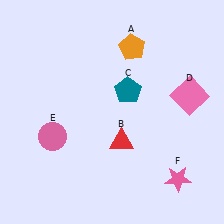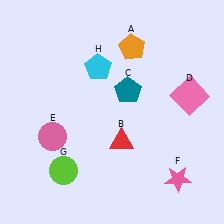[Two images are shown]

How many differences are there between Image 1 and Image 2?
There are 2 differences between the two images.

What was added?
A lime circle (G), a cyan pentagon (H) were added in Image 2.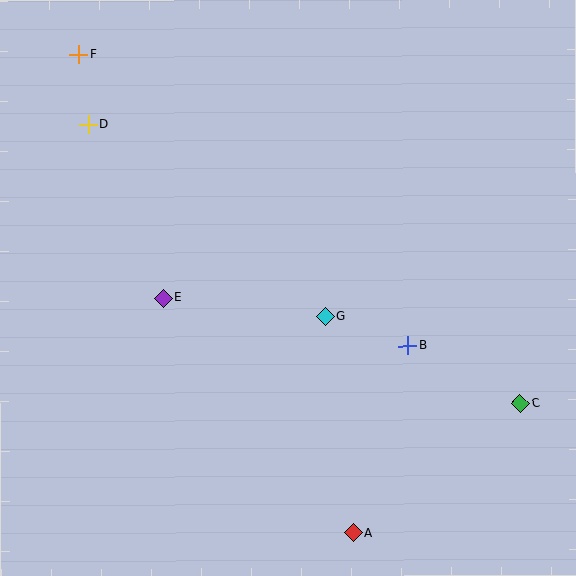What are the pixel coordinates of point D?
Point D is at (88, 124).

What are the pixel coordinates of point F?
Point F is at (78, 54).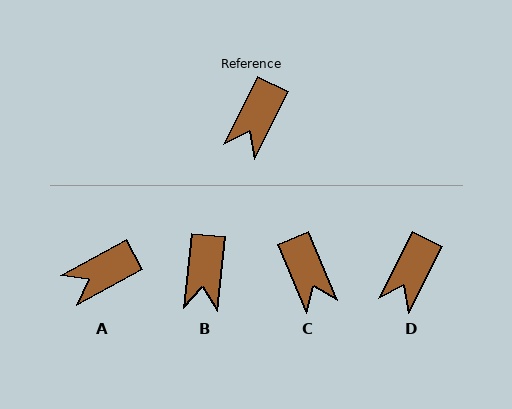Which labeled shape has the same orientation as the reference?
D.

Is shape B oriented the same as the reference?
No, it is off by about 20 degrees.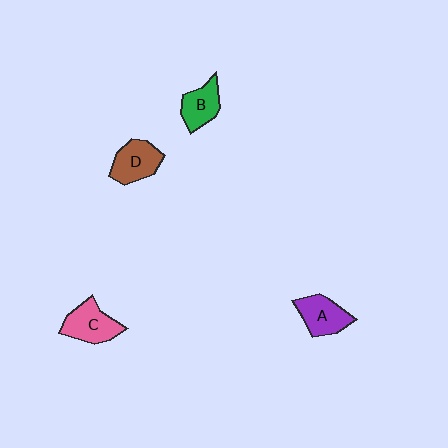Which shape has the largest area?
Shape C (pink).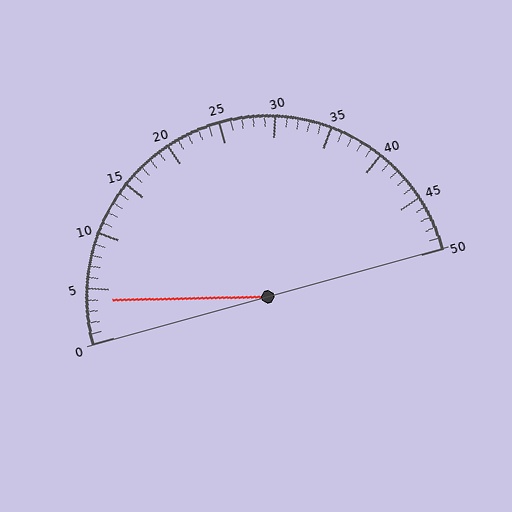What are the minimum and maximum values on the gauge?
The gauge ranges from 0 to 50.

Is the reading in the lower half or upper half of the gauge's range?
The reading is in the lower half of the range (0 to 50).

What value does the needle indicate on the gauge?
The needle indicates approximately 4.